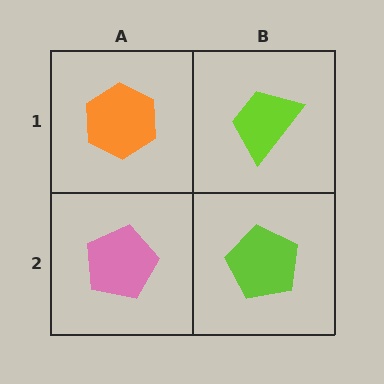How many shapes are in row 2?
2 shapes.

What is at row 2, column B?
A lime pentagon.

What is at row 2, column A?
A pink pentagon.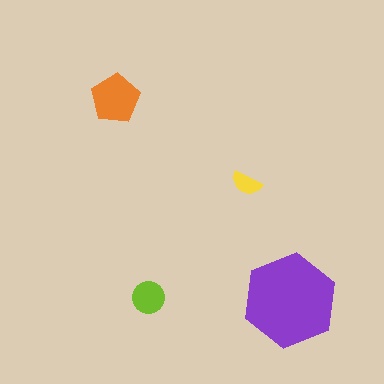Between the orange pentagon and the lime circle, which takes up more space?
The orange pentagon.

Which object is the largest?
The purple hexagon.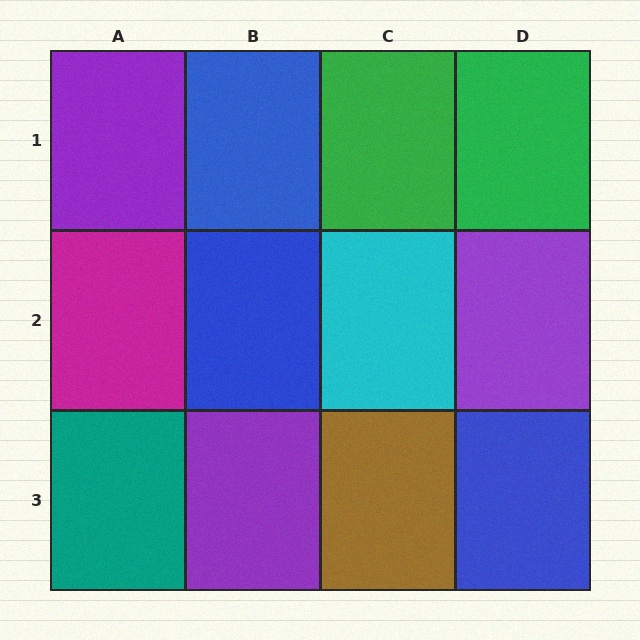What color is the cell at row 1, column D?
Green.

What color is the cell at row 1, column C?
Green.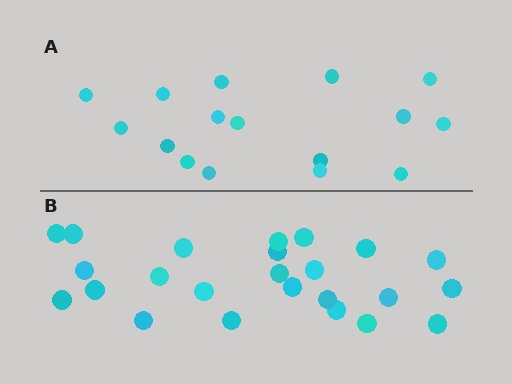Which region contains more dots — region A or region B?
Region B (the bottom region) has more dots.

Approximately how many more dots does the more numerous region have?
Region B has roughly 8 or so more dots than region A.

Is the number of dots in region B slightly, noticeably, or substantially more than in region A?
Region B has substantially more. The ratio is roughly 1.5 to 1.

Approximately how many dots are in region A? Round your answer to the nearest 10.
About 20 dots. (The exact count is 16, which rounds to 20.)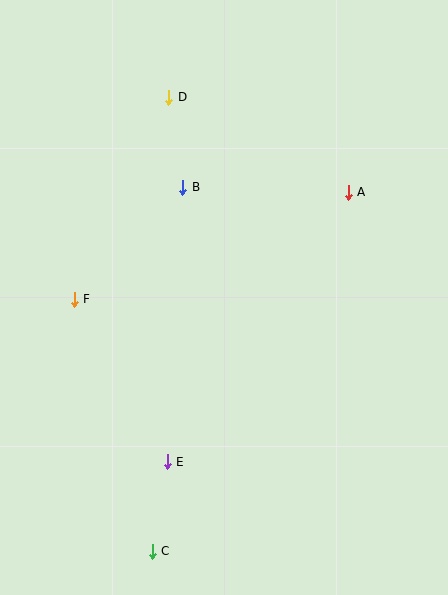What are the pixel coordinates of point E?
Point E is at (167, 462).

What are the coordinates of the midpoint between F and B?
The midpoint between F and B is at (129, 243).